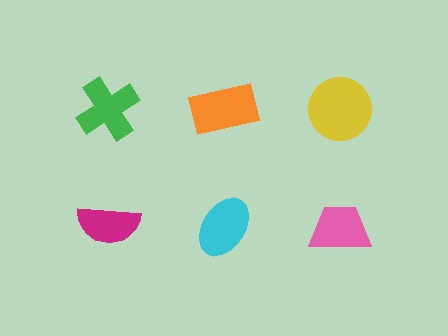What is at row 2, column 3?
A pink trapezoid.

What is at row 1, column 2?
An orange rectangle.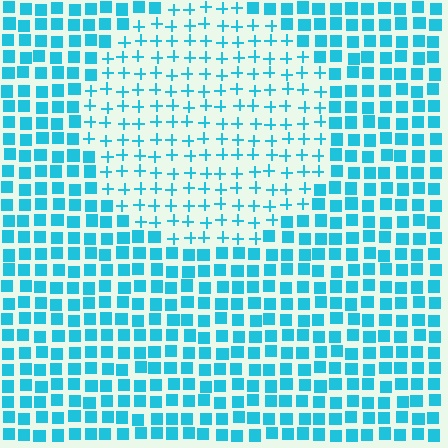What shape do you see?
I see a circle.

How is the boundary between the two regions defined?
The boundary is defined by a change in element shape: plus signs inside vs. squares outside. All elements share the same color and spacing.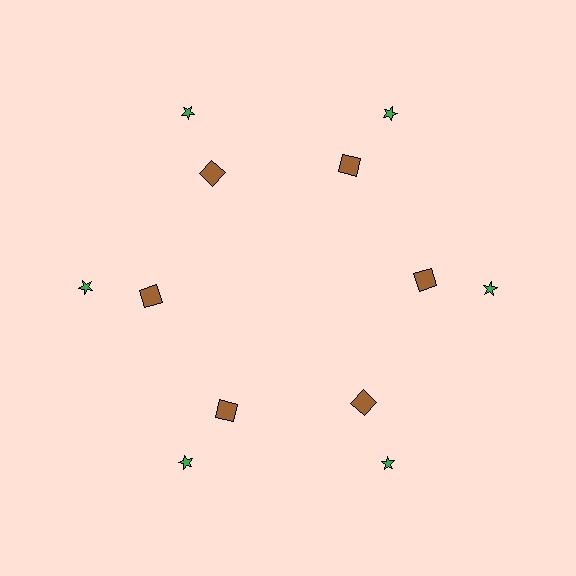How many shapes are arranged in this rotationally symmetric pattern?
There are 12 shapes, arranged in 6 groups of 2.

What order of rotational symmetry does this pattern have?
This pattern has 6-fold rotational symmetry.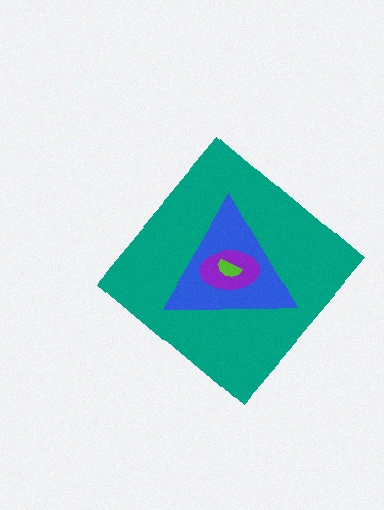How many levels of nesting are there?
4.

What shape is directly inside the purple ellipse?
The lime semicircle.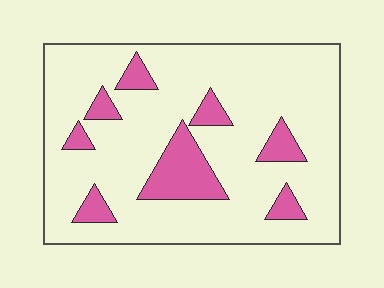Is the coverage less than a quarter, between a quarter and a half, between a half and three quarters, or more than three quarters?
Less than a quarter.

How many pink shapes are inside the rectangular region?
8.